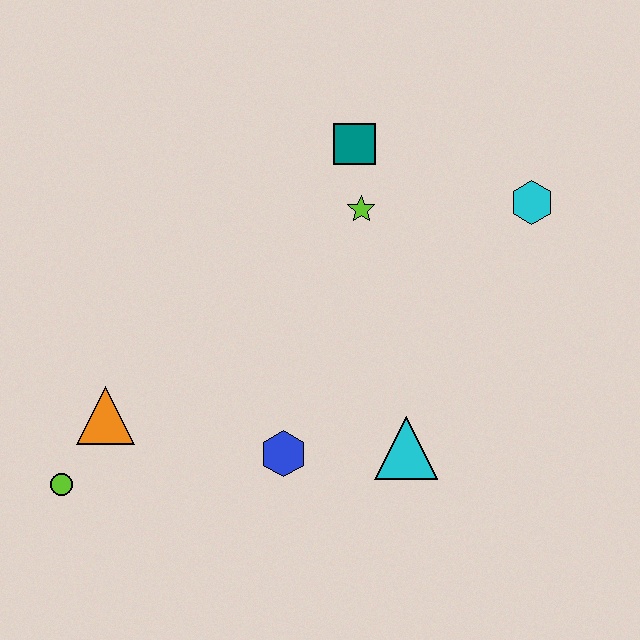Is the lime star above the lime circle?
Yes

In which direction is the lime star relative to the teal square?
The lime star is below the teal square.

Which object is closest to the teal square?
The lime star is closest to the teal square.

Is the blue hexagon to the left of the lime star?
Yes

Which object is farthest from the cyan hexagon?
The lime circle is farthest from the cyan hexagon.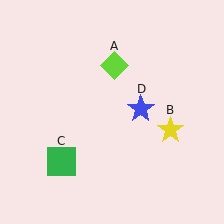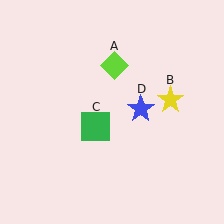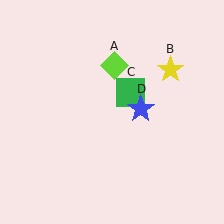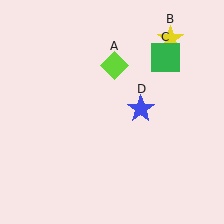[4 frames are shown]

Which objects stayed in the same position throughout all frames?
Lime diamond (object A) and blue star (object D) remained stationary.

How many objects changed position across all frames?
2 objects changed position: yellow star (object B), green square (object C).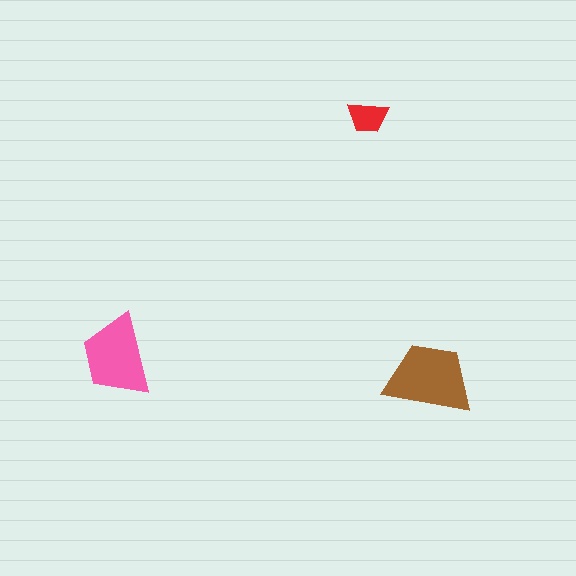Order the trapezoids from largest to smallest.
the brown one, the pink one, the red one.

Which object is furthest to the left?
The pink trapezoid is leftmost.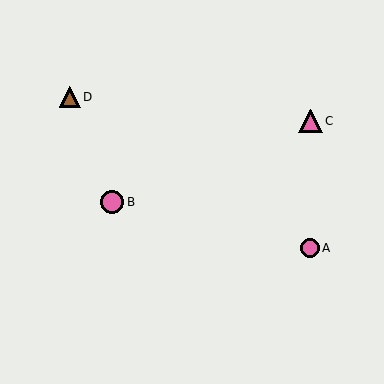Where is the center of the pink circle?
The center of the pink circle is at (112, 202).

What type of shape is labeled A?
Shape A is a pink circle.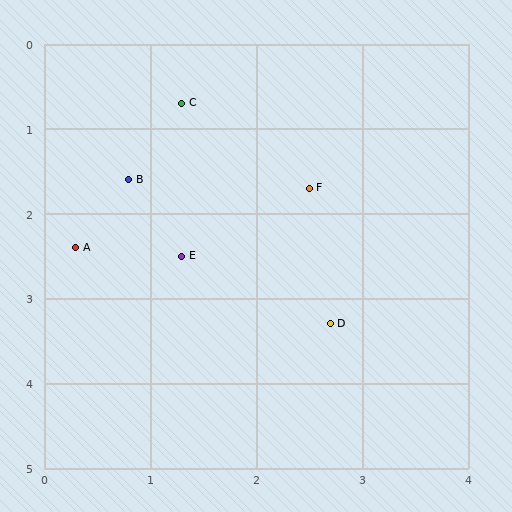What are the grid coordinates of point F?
Point F is at approximately (2.5, 1.7).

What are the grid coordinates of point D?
Point D is at approximately (2.7, 3.3).